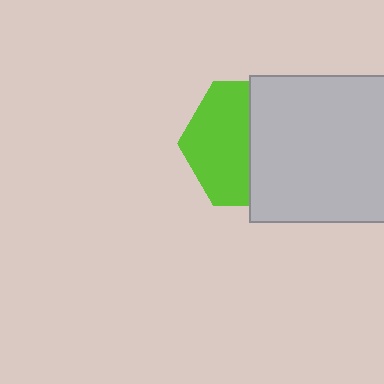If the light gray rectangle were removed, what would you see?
You would see the complete lime hexagon.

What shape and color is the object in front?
The object in front is a light gray rectangle.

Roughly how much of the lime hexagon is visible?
About half of it is visible (roughly 50%).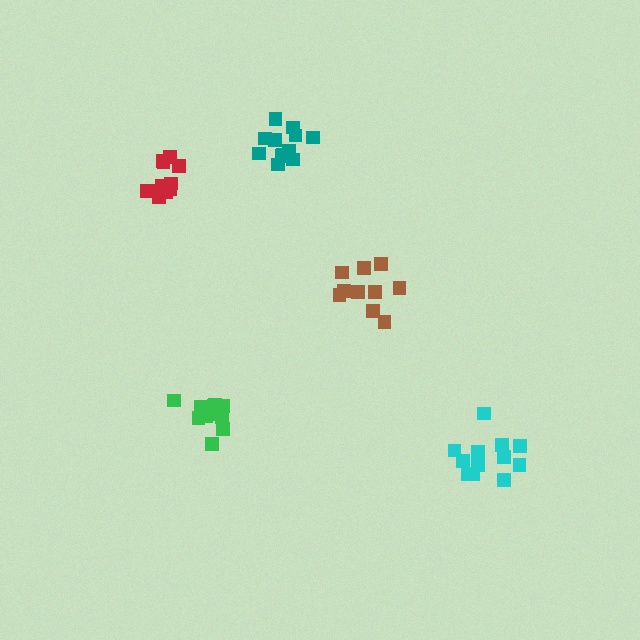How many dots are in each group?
Group 1: 12 dots, Group 2: 10 dots, Group 3: 12 dots, Group 4: 11 dots, Group 5: 12 dots (57 total).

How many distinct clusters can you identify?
There are 5 distinct clusters.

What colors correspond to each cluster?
The clusters are colored: teal, brown, cyan, green, red.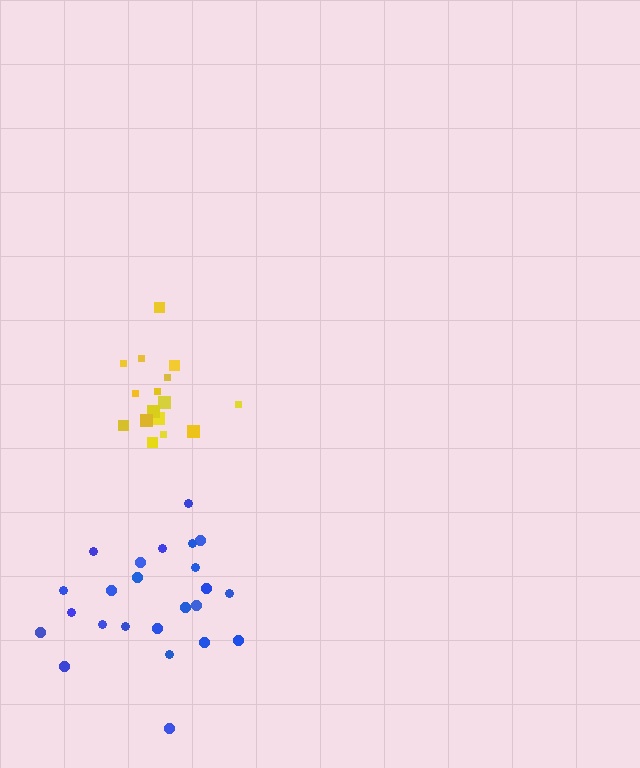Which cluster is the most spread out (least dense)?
Blue.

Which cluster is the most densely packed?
Yellow.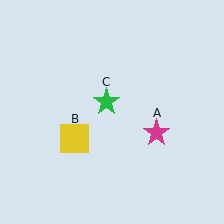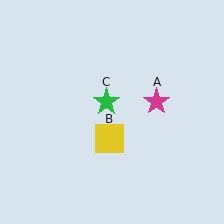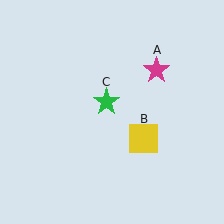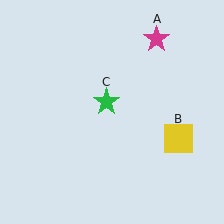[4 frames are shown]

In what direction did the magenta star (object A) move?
The magenta star (object A) moved up.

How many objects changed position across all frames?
2 objects changed position: magenta star (object A), yellow square (object B).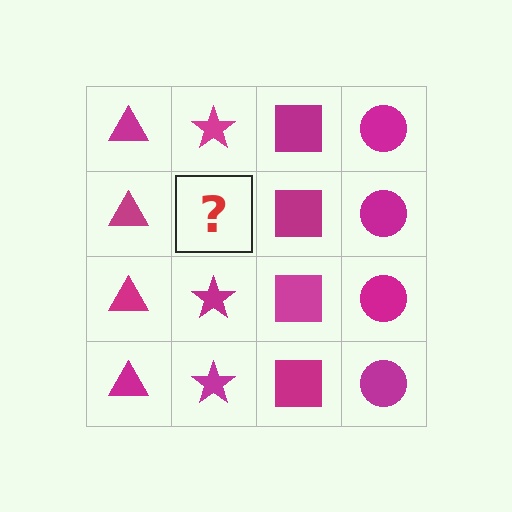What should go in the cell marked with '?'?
The missing cell should contain a magenta star.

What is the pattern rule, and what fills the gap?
The rule is that each column has a consistent shape. The gap should be filled with a magenta star.